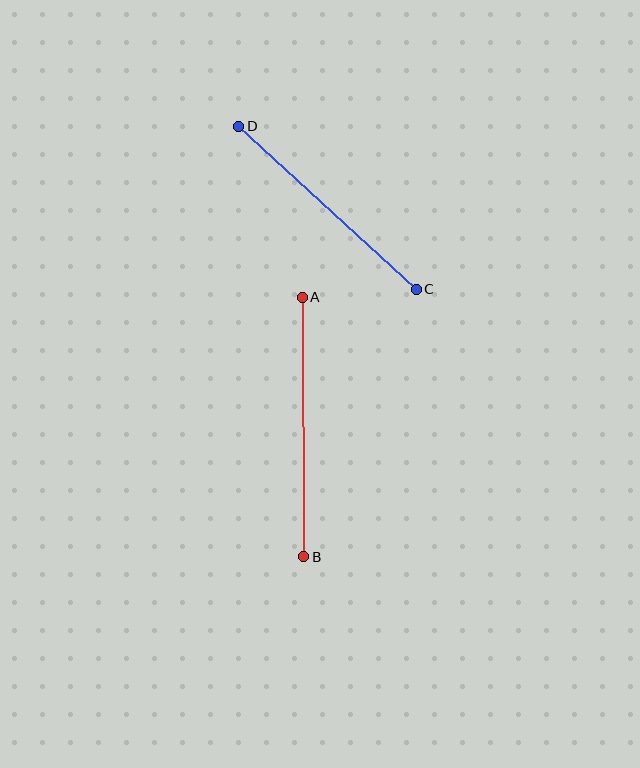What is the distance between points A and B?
The distance is approximately 259 pixels.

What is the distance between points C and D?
The distance is approximately 241 pixels.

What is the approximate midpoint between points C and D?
The midpoint is at approximately (327, 208) pixels.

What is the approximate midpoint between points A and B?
The midpoint is at approximately (303, 427) pixels.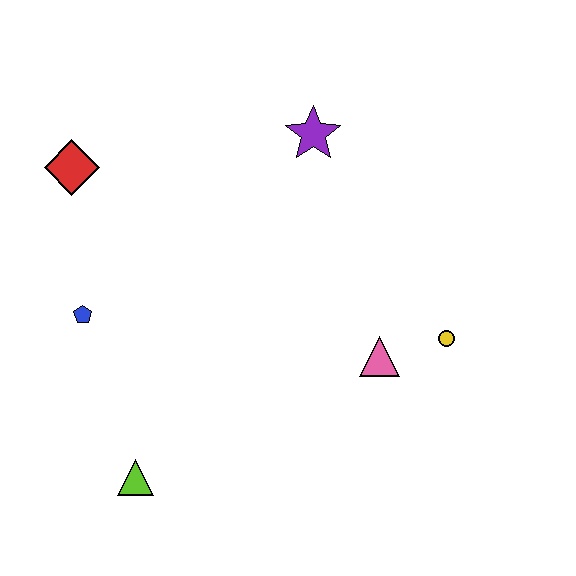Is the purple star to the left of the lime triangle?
No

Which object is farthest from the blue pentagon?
The yellow circle is farthest from the blue pentagon.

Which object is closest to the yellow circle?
The pink triangle is closest to the yellow circle.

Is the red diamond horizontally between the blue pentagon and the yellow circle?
No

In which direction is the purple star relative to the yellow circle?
The purple star is above the yellow circle.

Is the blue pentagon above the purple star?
No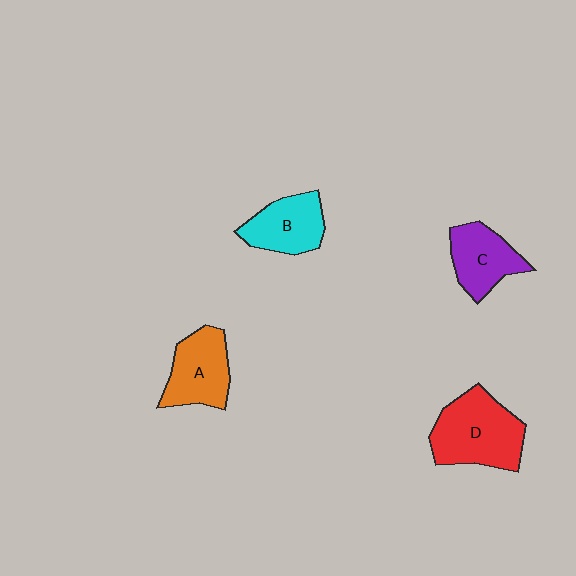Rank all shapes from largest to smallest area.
From largest to smallest: D (red), A (orange), B (cyan), C (purple).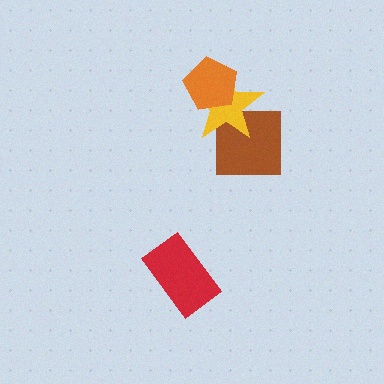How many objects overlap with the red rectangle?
0 objects overlap with the red rectangle.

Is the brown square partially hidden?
Yes, it is partially covered by another shape.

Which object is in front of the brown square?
The yellow star is in front of the brown square.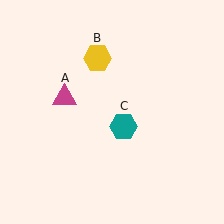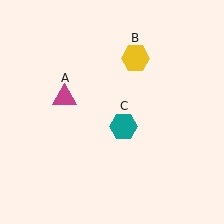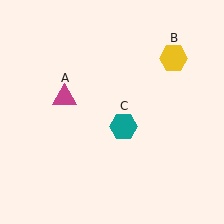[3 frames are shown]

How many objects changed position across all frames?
1 object changed position: yellow hexagon (object B).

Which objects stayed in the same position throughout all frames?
Magenta triangle (object A) and teal hexagon (object C) remained stationary.